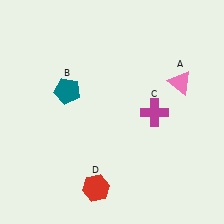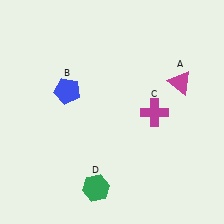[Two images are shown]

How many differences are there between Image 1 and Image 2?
There are 3 differences between the two images.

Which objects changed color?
A changed from pink to magenta. B changed from teal to blue. D changed from red to green.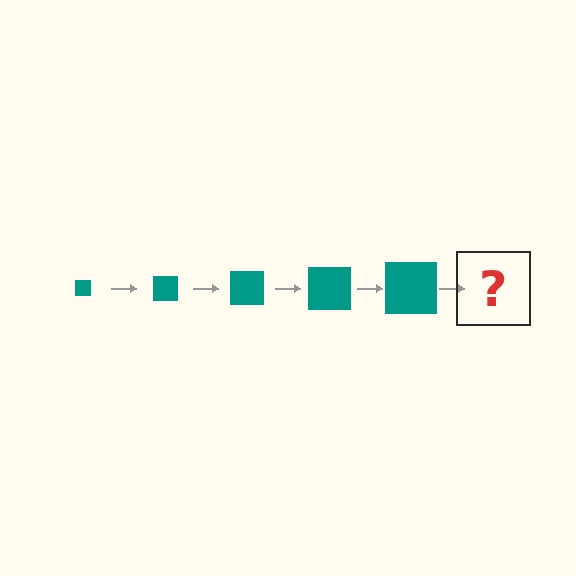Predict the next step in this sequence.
The next step is a teal square, larger than the previous one.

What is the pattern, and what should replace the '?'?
The pattern is that the square gets progressively larger each step. The '?' should be a teal square, larger than the previous one.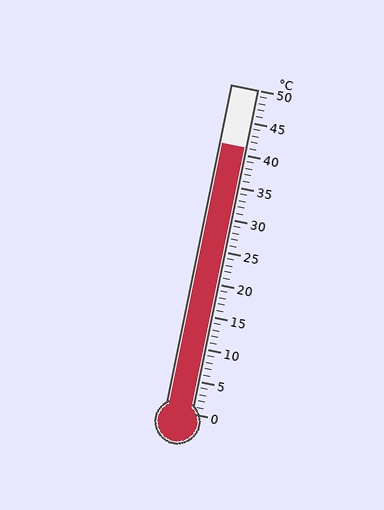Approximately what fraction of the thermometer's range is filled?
The thermometer is filled to approximately 80% of its range.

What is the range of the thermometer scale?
The thermometer scale ranges from 0°C to 50°C.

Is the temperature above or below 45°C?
The temperature is below 45°C.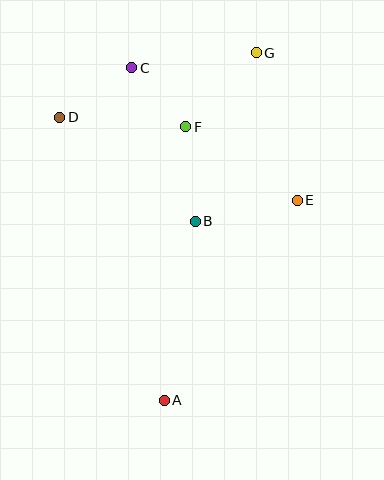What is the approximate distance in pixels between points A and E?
The distance between A and E is approximately 240 pixels.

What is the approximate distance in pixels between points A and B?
The distance between A and B is approximately 182 pixels.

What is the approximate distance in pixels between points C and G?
The distance between C and G is approximately 125 pixels.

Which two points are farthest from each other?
Points A and G are farthest from each other.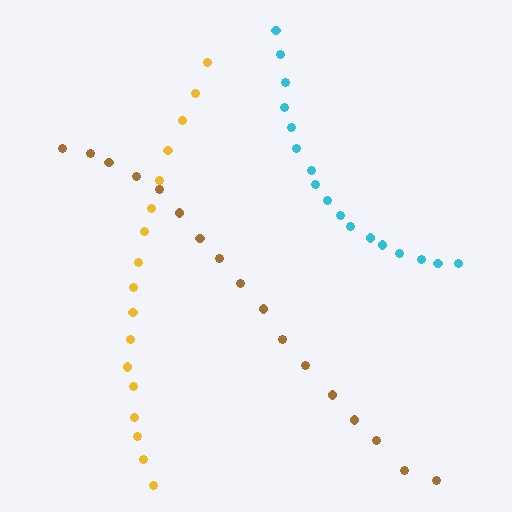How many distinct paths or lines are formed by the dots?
There are 3 distinct paths.